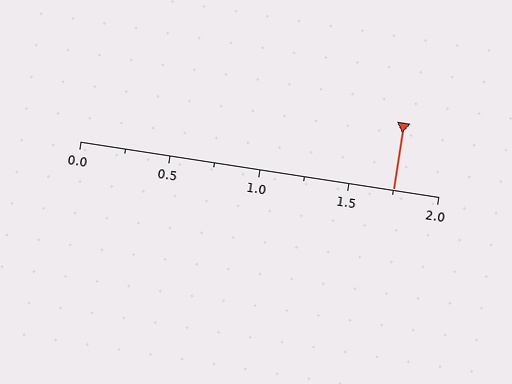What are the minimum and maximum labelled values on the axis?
The axis runs from 0.0 to 2.0.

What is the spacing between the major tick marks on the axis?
The major ticks are spaced 0.5 apart.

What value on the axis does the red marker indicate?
The marker indicates approximately 1.75.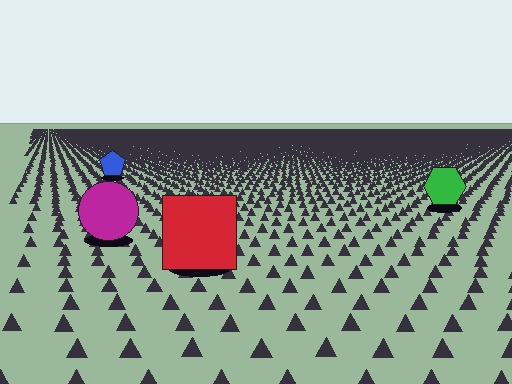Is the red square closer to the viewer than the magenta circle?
Yes. The red square is closer — you can tell from the texture gradient: the ground texture is coarser near it.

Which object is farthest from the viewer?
The blue pentagon is farthest from the viewer. It appears smaller and the ground texture around it is denser.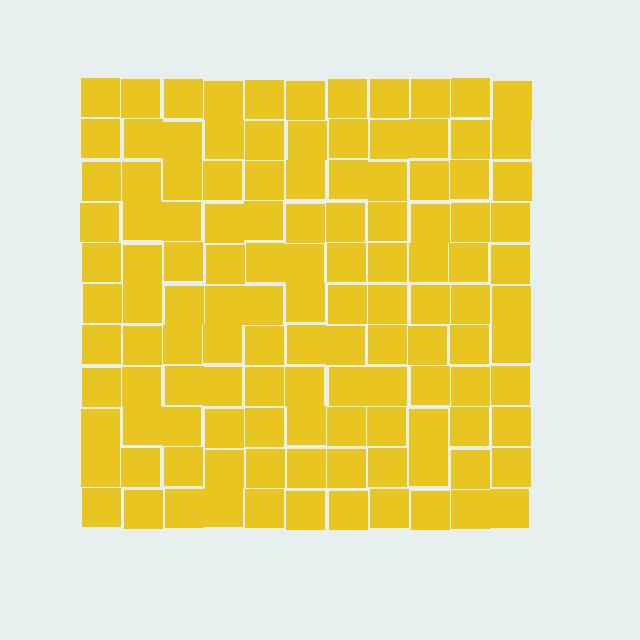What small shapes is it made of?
It is made of small squares.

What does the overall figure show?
The overall figure shows a square.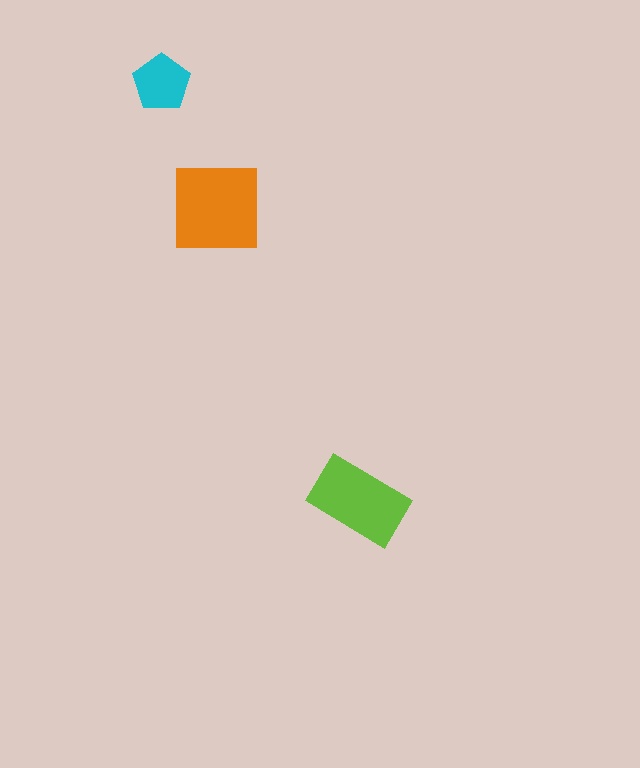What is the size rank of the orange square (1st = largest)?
1st.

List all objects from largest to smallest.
The orange square, the lime rectangle, the cyan pentagon.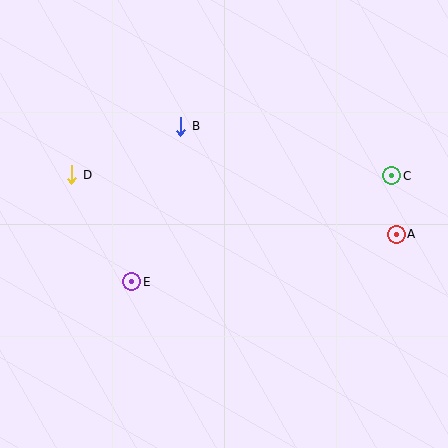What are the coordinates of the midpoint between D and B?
The midpoint between D and B is at (126, 151).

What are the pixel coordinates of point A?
Point A is at (396, 234).